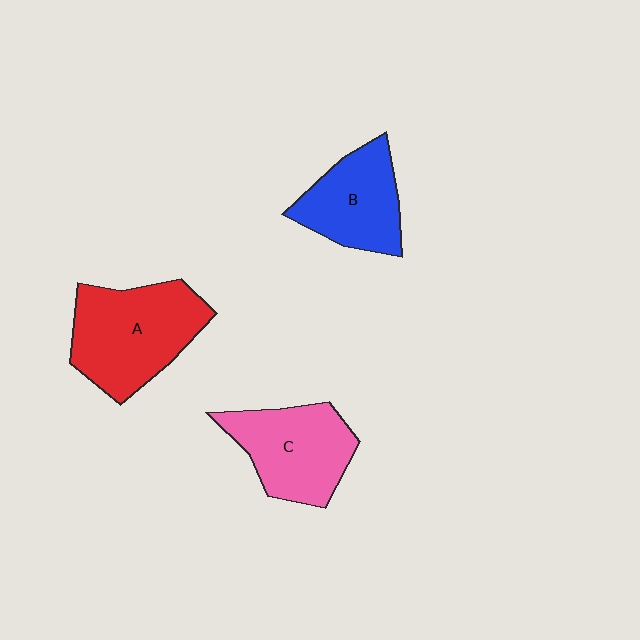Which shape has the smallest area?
Shape B (blue).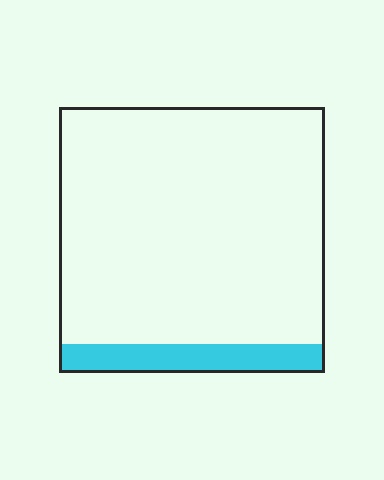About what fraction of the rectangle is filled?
About one tenth (1/10).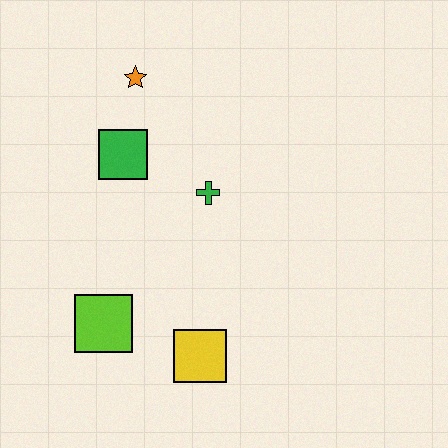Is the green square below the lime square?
No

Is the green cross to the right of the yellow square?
Yes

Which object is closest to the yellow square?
The lime square is closest to the yellow square.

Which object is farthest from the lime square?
The orange star is farthest from the lime square.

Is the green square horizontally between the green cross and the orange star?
No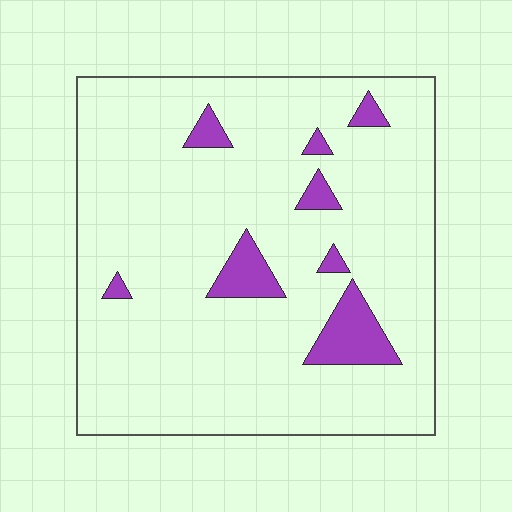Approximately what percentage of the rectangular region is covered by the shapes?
Approximately 10%.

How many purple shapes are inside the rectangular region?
8.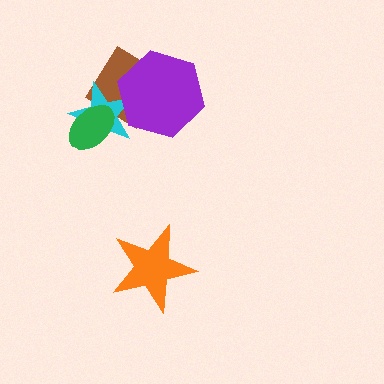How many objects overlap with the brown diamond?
3 objects overlap with the brown diamond.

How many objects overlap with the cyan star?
3 objects overlap with the cyan star.